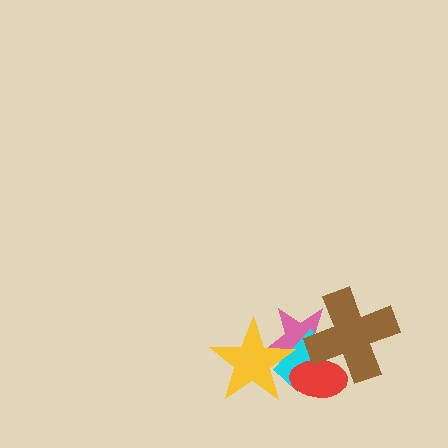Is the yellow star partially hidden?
No, no other shape covers it.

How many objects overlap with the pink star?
4 objects overlap with the pink star.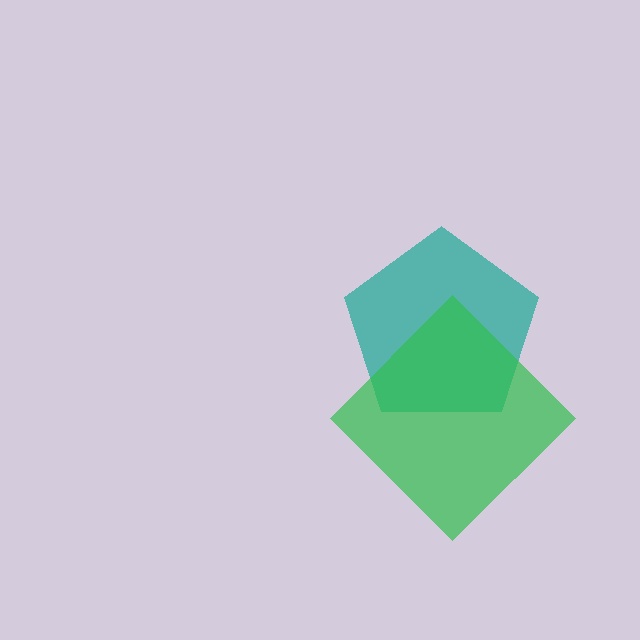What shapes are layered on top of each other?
The layered shapes are: a teal pentagon, a green diamond.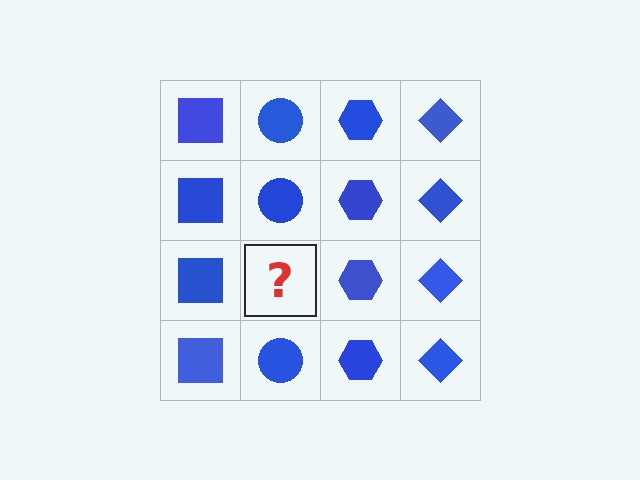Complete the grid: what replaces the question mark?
The question mark should be replaced with a blue circle.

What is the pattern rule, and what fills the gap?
The rule is that each column has a consistent shape. The gap should be filled with a blue circle.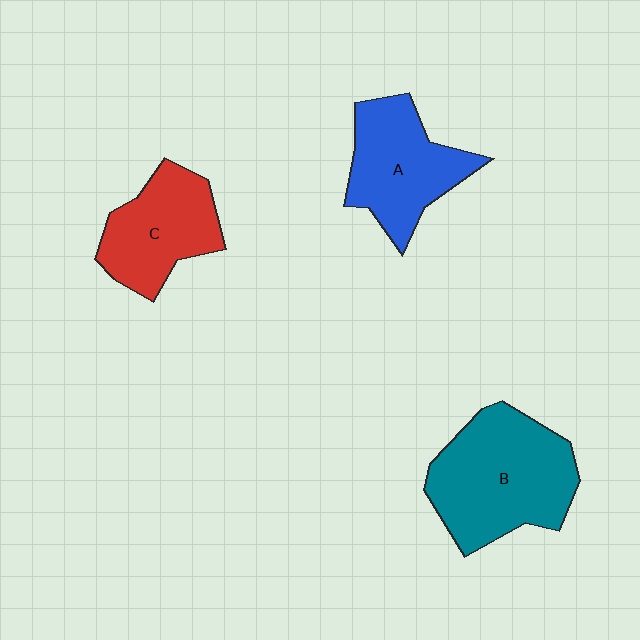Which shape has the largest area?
Shape B (teal).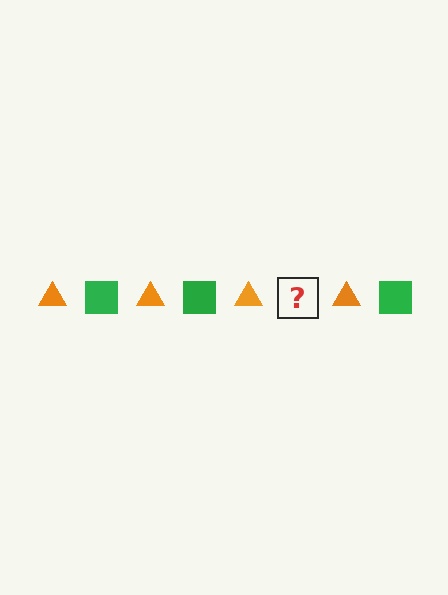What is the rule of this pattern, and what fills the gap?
The rule is that the pattern alternates between orange triangle and green square. The gap should be filled with a green square.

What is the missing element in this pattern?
The missing element is a green square.